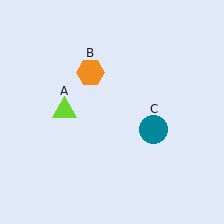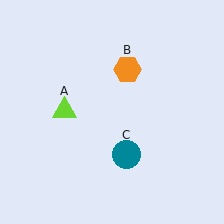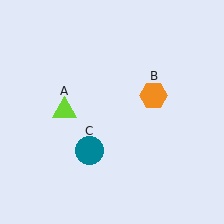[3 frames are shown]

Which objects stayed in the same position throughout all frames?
Lime triangle (object A) remained stationary.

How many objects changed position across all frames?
2 objects changed position: orange hexagon (object B), teal circle (object C).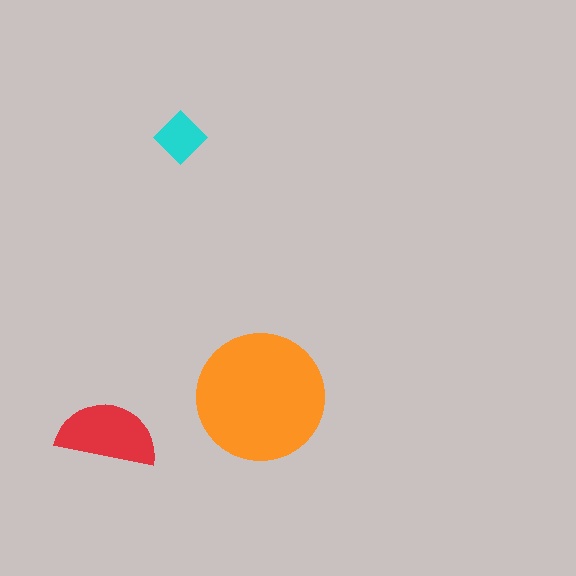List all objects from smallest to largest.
The cyan diamond, the red semicircle, the orange circle.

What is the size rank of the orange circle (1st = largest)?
1st.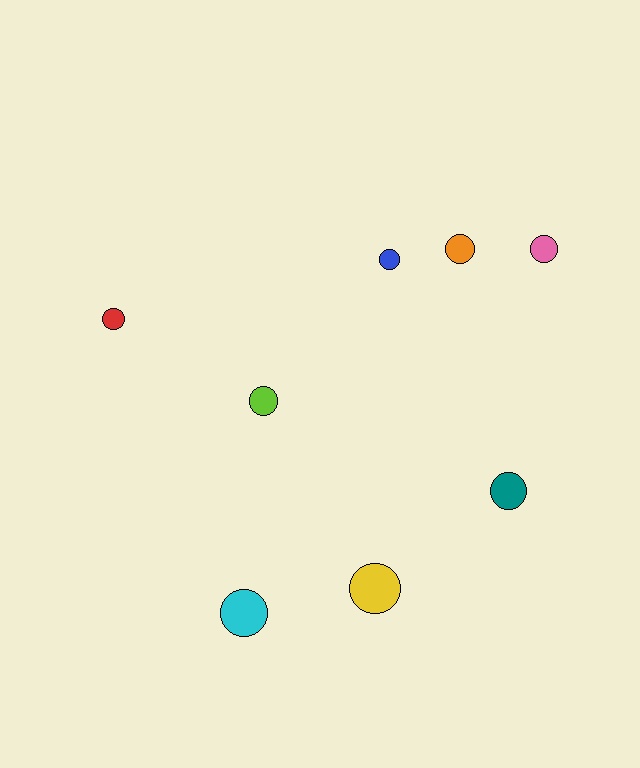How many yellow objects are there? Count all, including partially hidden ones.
There is 1 yellow object.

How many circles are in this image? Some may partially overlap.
There are 8 circles.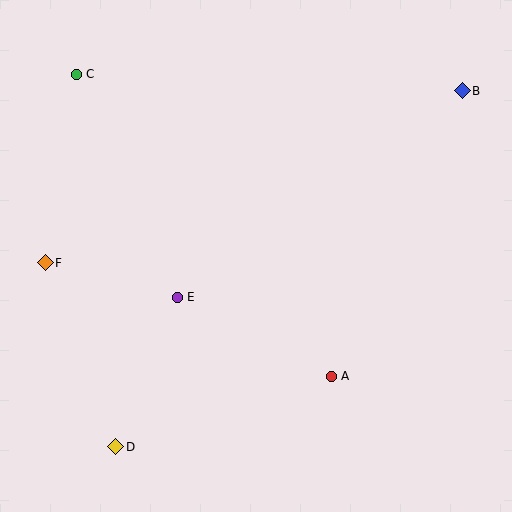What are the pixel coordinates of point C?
Point C is at (76, 74).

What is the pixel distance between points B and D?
The distance between B and D is 497 pixels.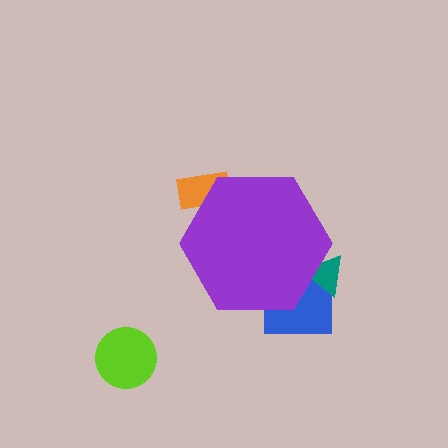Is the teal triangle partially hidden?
Yes, the teal triangle is partially hidden behind the purple hexagon.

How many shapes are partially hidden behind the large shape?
3 shapes are partially hidden.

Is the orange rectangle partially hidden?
Yes, the orange rectangle is partially hidden behind the purple hexagon.